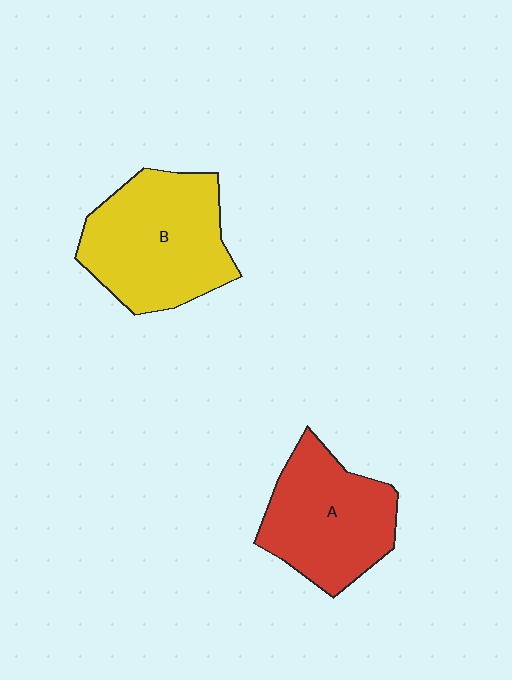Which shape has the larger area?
Shape B (yellow).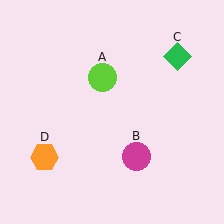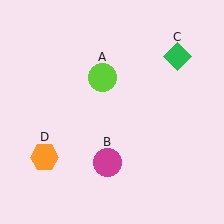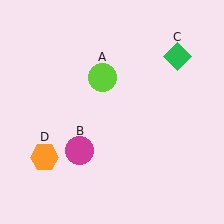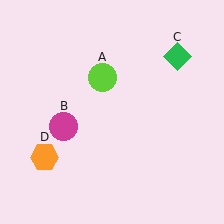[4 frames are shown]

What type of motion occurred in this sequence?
The magenta circle (object B) rotated clockwise around the center of the scene.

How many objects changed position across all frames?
1 object changed position: magenta circle (object B).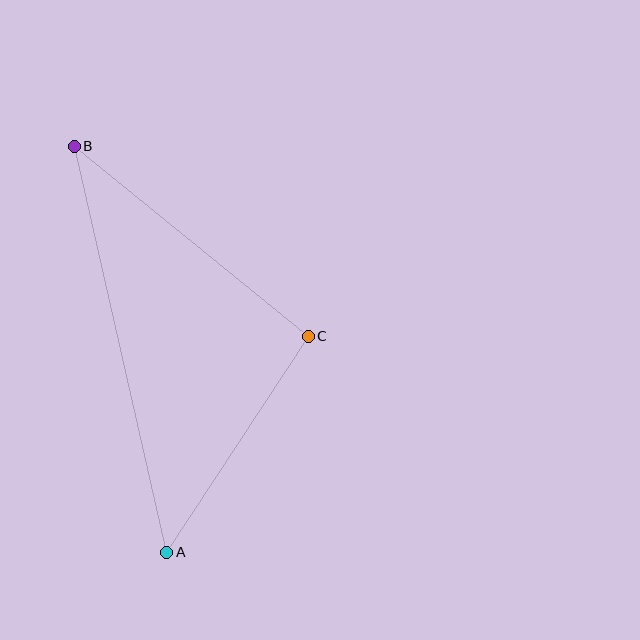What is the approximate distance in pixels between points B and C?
The distance between B and C is approximately 301 pixels.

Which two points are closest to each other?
Points A and C are closest to each other.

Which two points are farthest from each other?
Points A and B are farthest from each other.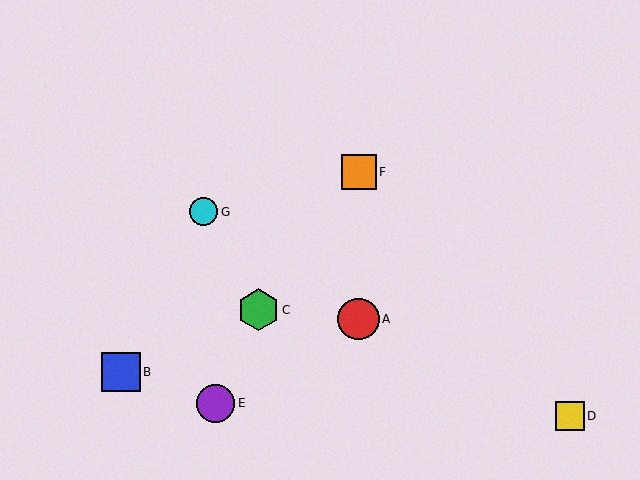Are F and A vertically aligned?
Yes, both are at x≈359.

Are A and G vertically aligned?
No, A is at x≈359 and G is at x≈204.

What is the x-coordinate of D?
Object D is at x≈570.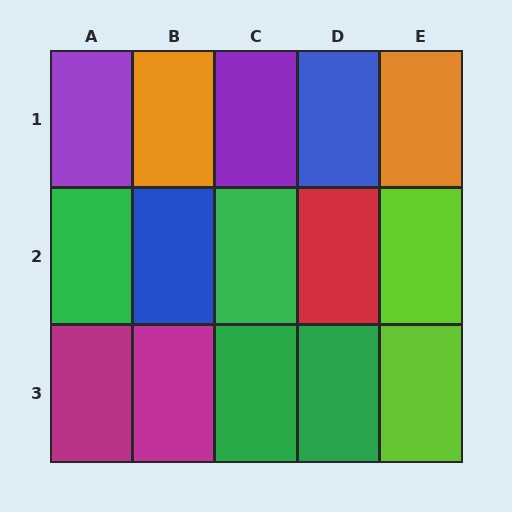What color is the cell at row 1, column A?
Purple.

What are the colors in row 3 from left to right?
Magenta, magenta, green, green, lime.